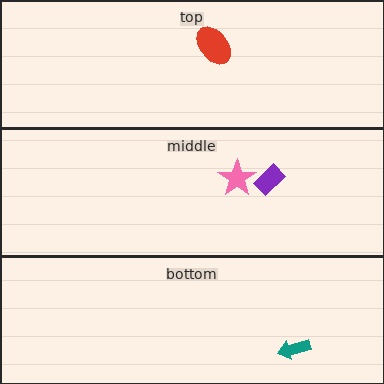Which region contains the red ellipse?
The top region.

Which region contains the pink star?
The middle region.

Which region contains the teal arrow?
The bottom region.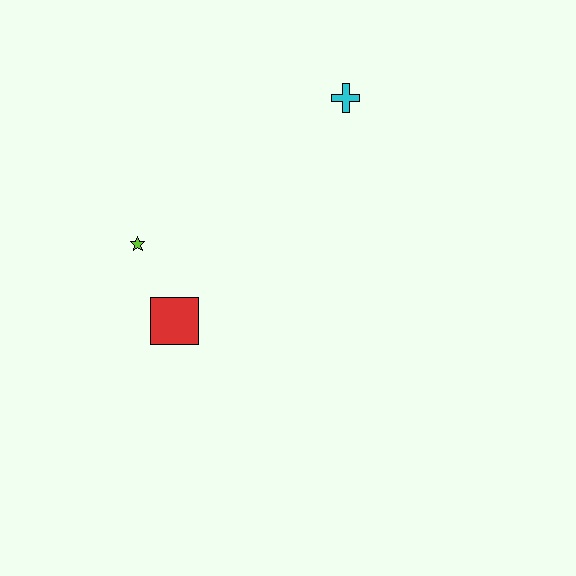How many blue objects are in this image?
There are no blue objects.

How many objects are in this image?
There are 3 objects.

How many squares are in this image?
There is 1 square.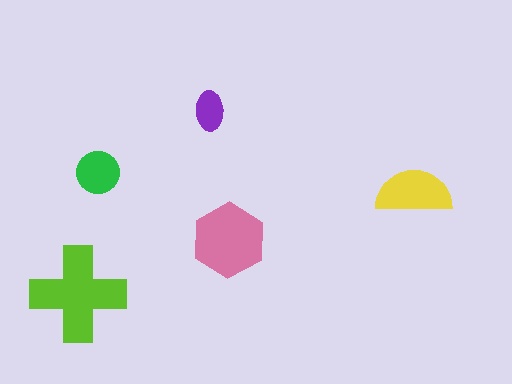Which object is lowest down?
The lime cross is bottommost.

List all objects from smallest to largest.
The purple ellipse, the green circle, the yellow semicircle, the pink hexagon, the lime cross.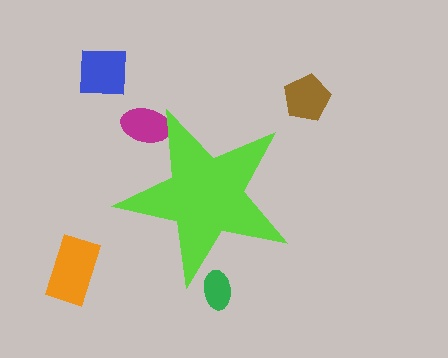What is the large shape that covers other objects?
A lime star.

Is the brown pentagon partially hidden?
No, the brown pentagon is fully visible.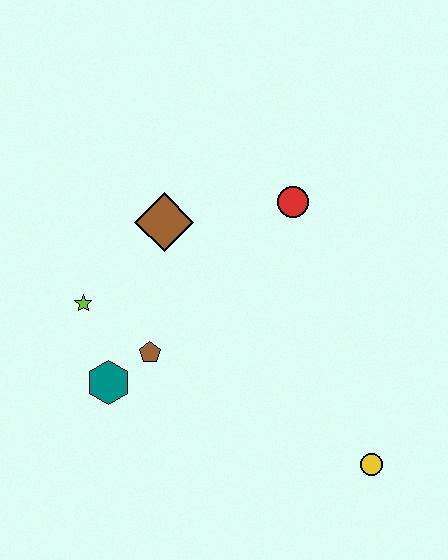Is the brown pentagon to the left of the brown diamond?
Yes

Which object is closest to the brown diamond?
The lime star is closest to the brown diamond.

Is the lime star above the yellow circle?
Yes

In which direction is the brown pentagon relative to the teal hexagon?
The brown pentagon is to the right of the teal hexagon.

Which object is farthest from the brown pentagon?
The yellow circle is farthest from the brown pentagon.